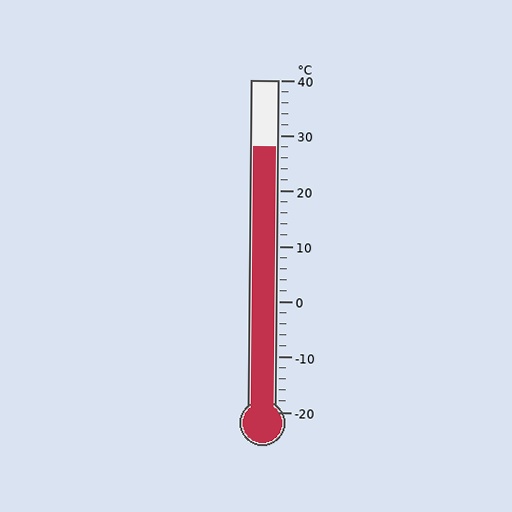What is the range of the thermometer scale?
The thermometer scale ranges from -20°C to 40°C.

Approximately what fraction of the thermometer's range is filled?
The thermometer is filled to approximately 80% of its range.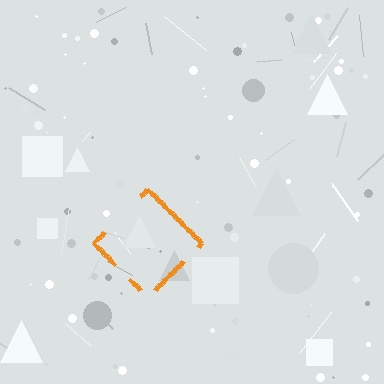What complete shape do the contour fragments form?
The contour fragments form a diamond.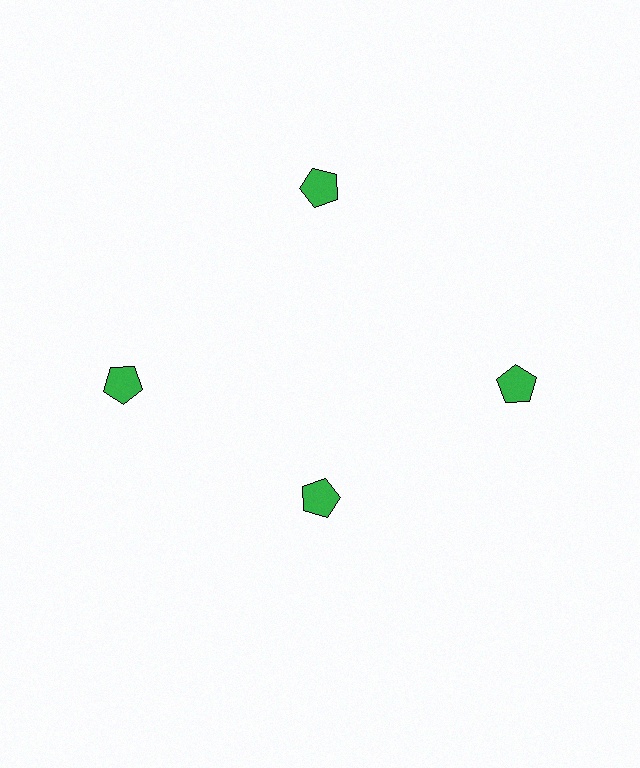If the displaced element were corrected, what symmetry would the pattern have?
It would have 4-fold rotational symmetry — the pattern would map onto itself every 90 degrees.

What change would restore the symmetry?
The symmetry would be restored by moving it outward, back onto the ring so that all 4 pentagons sit at equal angles and equal distance from the center.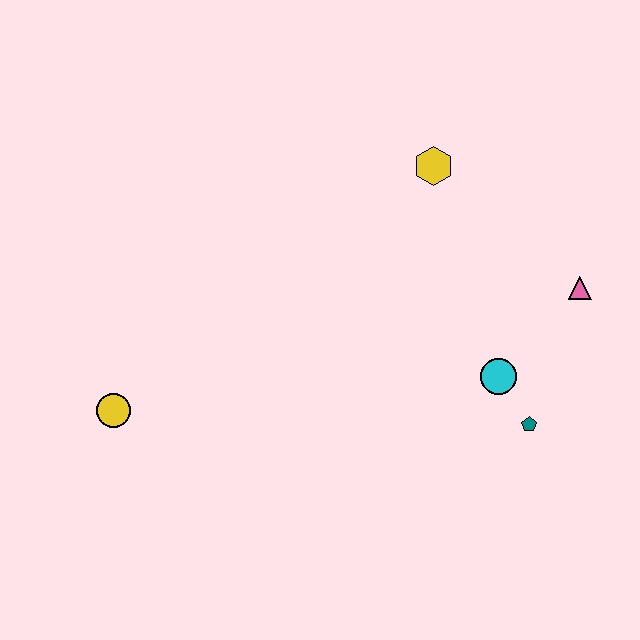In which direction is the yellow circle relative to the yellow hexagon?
The yellow circle is to the left of the yellow hexagon.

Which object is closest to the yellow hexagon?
The pink triangle is closest to the yellow hexagon.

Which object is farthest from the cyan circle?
The yellow circle is farthest from the cyan circle.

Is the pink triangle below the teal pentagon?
No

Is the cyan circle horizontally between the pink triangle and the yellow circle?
Yes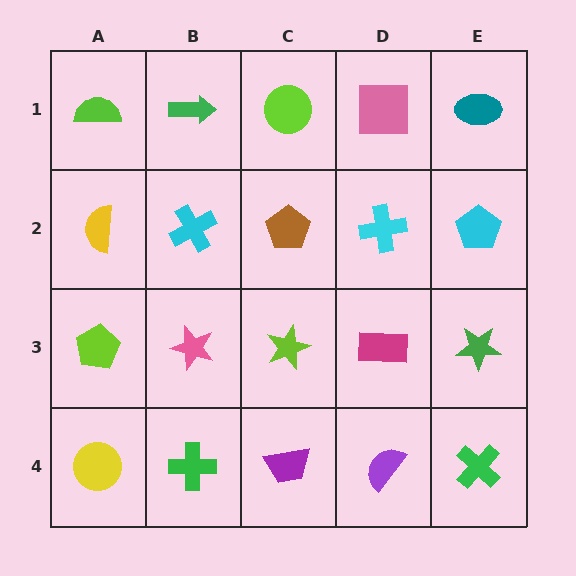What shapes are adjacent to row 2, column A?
A lime semicircle (row 1, column A), a lime pentagon (row 3, column A), a cyan cross (row 2, column B).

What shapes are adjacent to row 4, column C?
A lime star (row 3, column C), a green cross (row 4, column B), a purple semicircle (row 4, column D).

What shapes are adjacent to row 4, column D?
A magenta rectangle (row 3, column D), a purple trapezoid (row 4, column C), a green cross (row 4, column E).